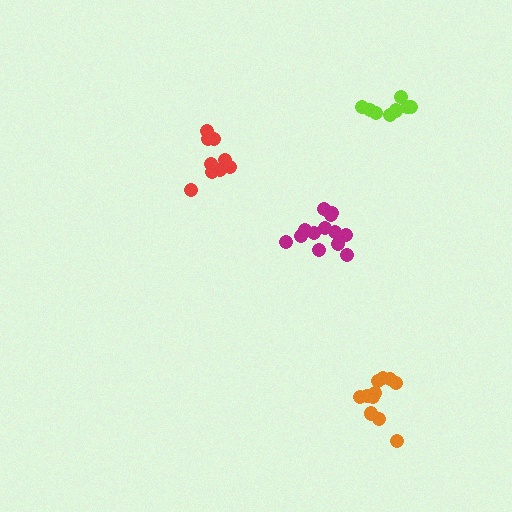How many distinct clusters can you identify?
There are 4 distinct clusters.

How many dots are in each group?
Group 1: 9 dots, Group 2: 13 dots, Group 3: 12 dots, Group 4: 8 dots (42 total).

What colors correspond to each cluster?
The clusters are colored: red, magenta, orange, lime.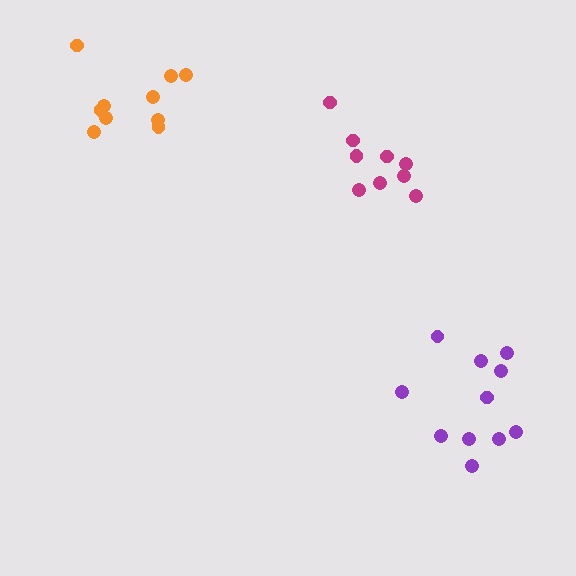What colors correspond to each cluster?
The clusters are colored: orange, magenta, purple.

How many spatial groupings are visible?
There are 3 spatial groupings.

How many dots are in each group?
Group 1: 10 dots, Group 2: 9 dots, Group 3: 11 dots (30 total).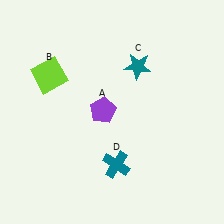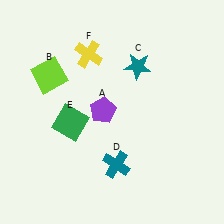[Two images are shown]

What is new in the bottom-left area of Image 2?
A green square (E) was added in the bottom-left area of Image 2.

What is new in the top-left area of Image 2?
A yellow cross (F) was added in the top-left area of Image 2.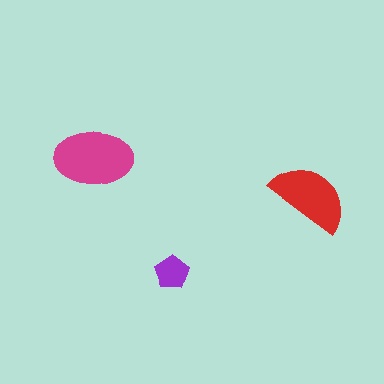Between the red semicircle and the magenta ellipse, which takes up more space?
The magenta ellipse.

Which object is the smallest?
The purple pentagon.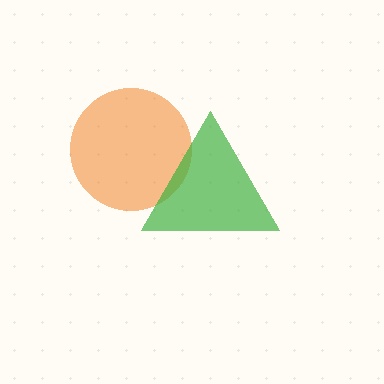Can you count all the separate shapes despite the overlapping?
Yes, there are 2 separate shapes.